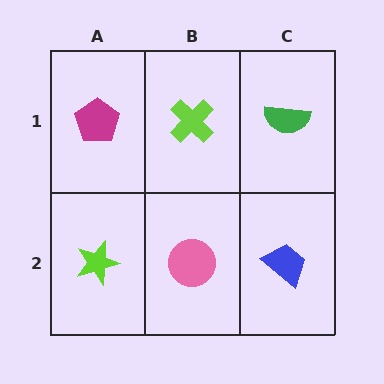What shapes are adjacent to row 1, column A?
A lime star (row 2, column A), a lime cross (row 1, column B).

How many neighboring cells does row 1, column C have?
2.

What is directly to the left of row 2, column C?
A pink circle.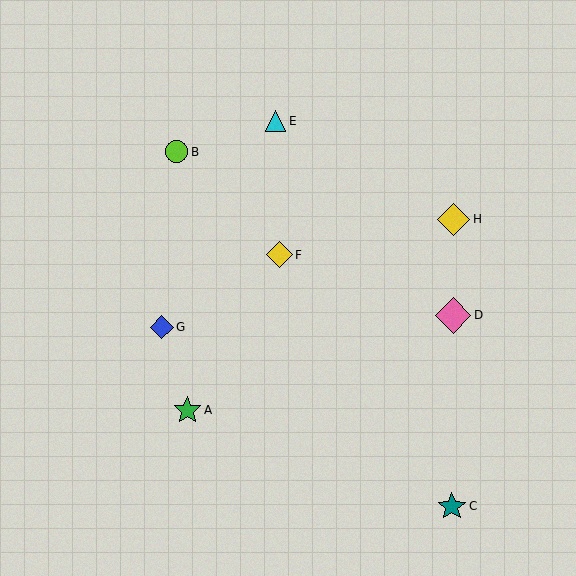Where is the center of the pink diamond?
The center of the pink diamond is at (453, 315).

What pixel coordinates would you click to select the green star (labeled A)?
Click at (187, 410) to select the green star A.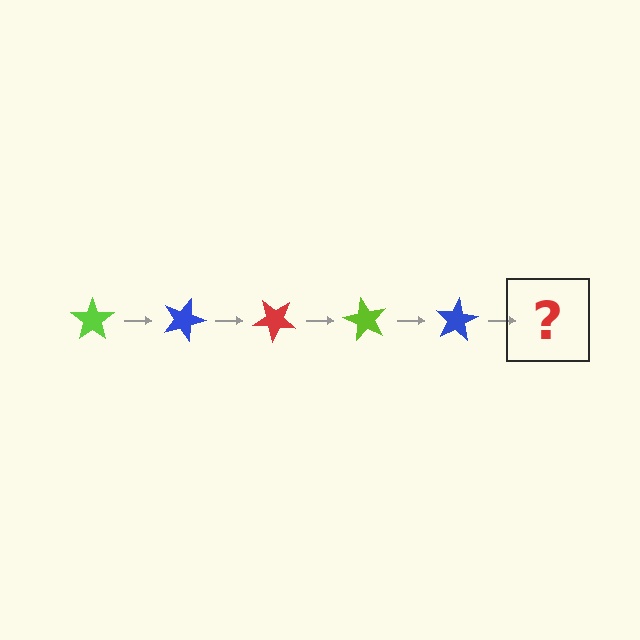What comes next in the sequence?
The next element should be a red star, rotated 100 degrees from the start.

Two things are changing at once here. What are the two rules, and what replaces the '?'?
The two rules are that it rotates 20 degrees each step and the color cycles through lime, blue, and red. The '?' should be a red star, rotated 100 degrees from the start.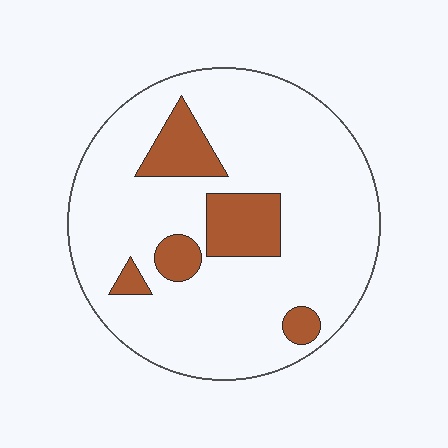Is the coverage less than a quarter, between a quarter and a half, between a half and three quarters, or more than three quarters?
Less than a quarter.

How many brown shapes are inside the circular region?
5.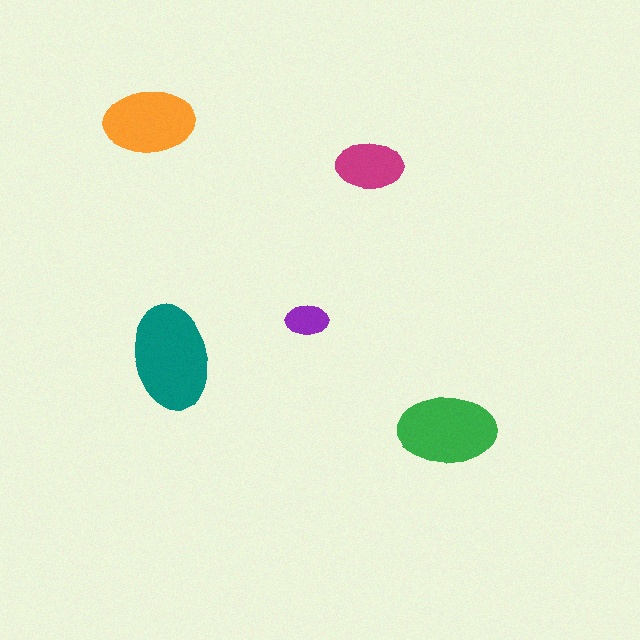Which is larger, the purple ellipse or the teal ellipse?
The teal one.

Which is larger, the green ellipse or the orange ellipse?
The green one.